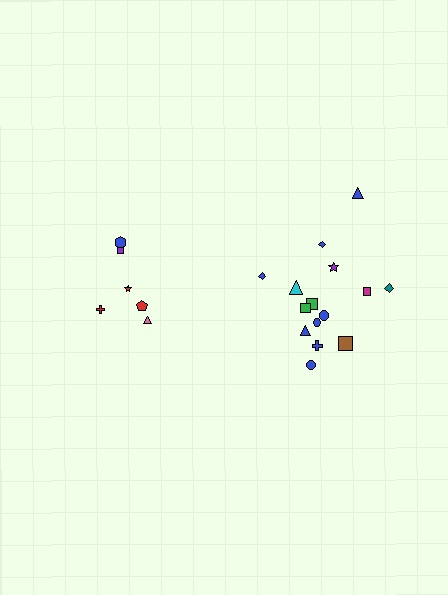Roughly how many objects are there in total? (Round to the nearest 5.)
Roughly 20 objects in total.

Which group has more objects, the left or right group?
The right group.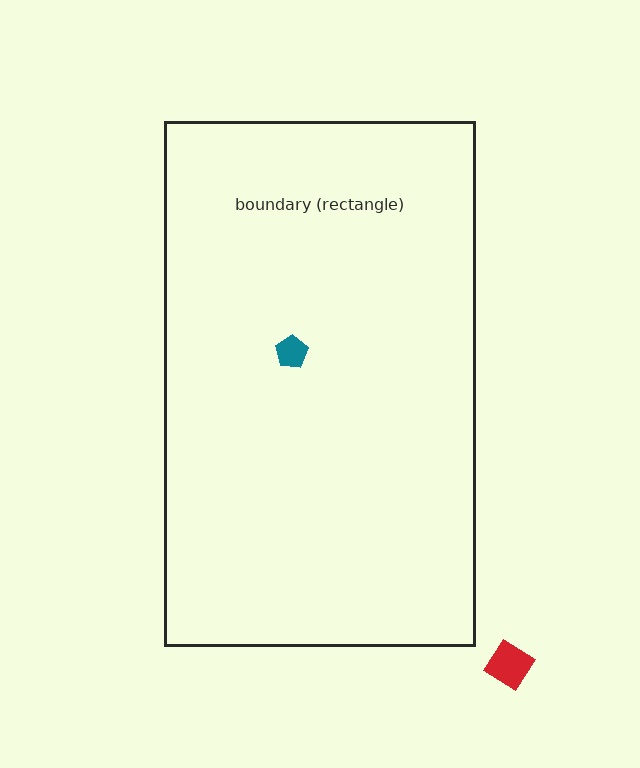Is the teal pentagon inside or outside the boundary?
Inside.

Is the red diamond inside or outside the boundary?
Outside.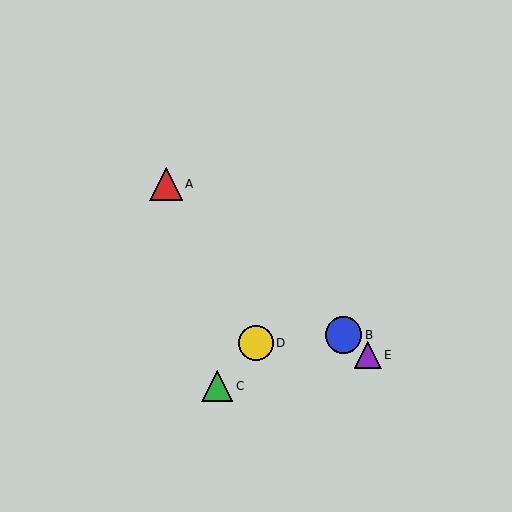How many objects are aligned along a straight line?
3 objects (A, B, E) are aligned along a straight line.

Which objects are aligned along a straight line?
Objects A, B, E are aligned along a straight line.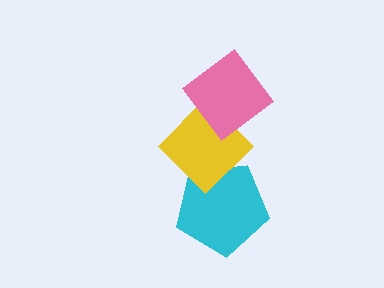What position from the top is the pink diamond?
The pink diamond is 1st from the top.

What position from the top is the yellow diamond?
The yellow diamond is 2nd from the top.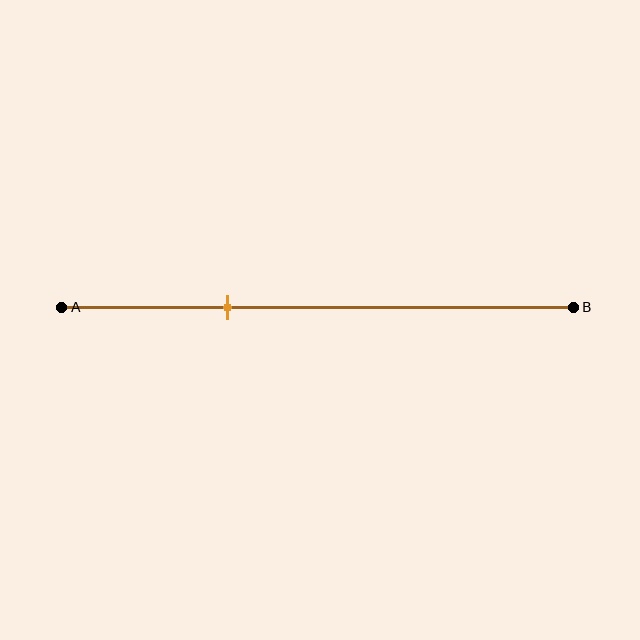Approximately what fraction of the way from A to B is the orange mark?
The orange mark is approximately 30% of the way from A to B.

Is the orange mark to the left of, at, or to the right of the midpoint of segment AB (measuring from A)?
The orange mark is to the left of the midpoint of segment AB.